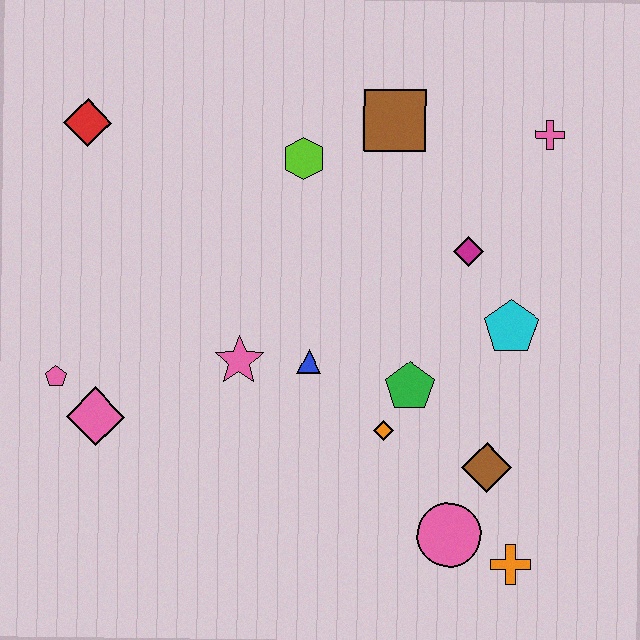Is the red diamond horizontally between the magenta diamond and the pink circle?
No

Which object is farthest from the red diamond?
The orange cross is farthest from the red diamond.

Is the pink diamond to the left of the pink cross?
Yes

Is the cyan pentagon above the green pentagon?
Yes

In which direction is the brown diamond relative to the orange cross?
The brown diamond is above the orange cross.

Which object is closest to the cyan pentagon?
The magenta diamond is closest to the cyan pentagon.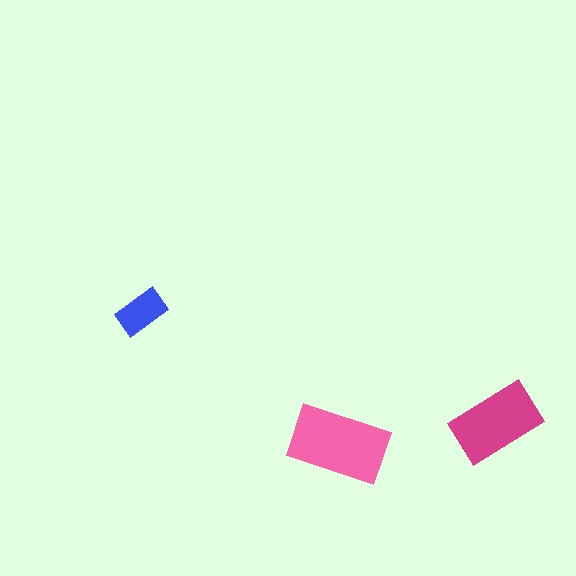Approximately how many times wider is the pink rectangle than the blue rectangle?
About 2 times wider.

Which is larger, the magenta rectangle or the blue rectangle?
The magenta one.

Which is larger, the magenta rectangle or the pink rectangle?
The pink one.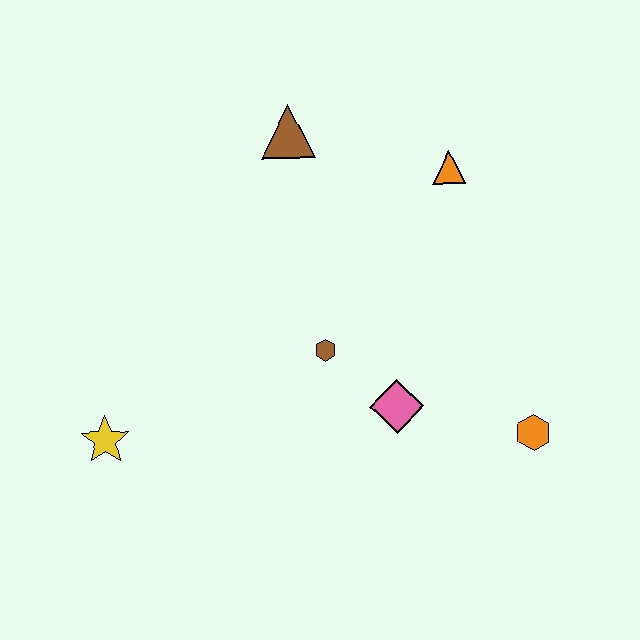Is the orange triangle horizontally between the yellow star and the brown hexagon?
No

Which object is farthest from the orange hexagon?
The yellow star is farthest from the orange hexagon.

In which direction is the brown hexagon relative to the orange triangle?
The brown hexagon is below the orange triangle.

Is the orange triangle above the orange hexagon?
Yes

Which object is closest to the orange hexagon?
The pink diamond is closest to the orange hexagon.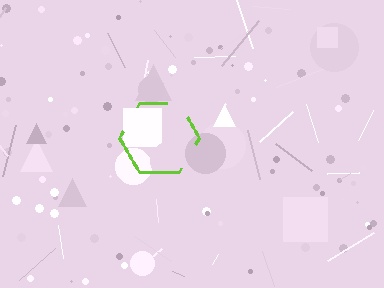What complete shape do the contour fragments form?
The contour fragments form a hexagon.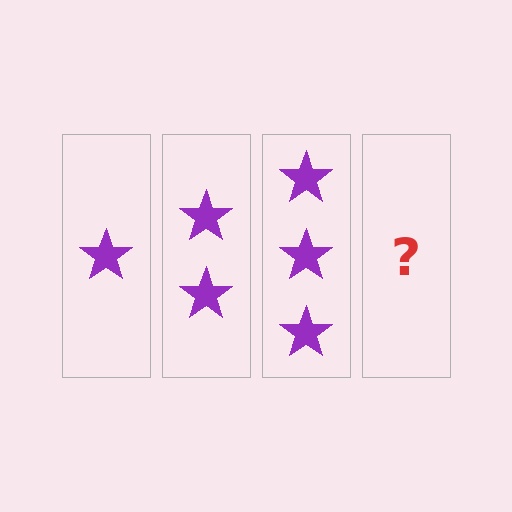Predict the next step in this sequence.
The next step is 4 stars.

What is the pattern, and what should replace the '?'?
The pattern is that each step adds one more star. The '?' should be 4 stars.